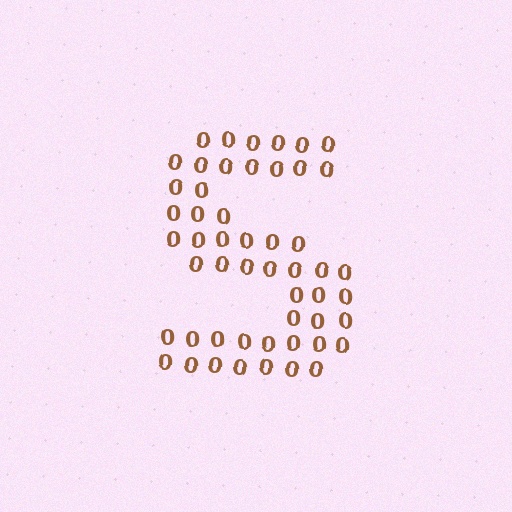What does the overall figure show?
The overall figure shows the letter S.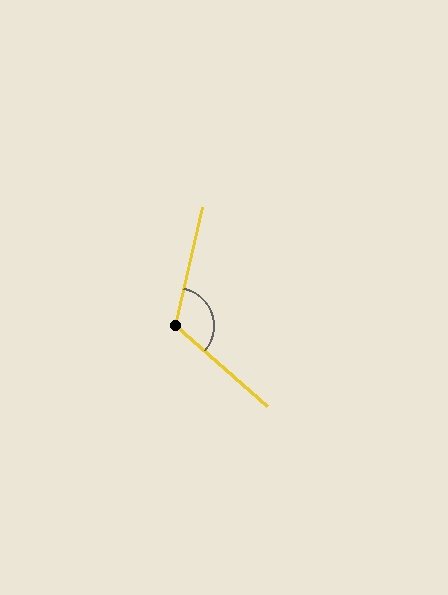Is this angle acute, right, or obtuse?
It is obtuse.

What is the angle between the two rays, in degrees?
Approximately 119 degrees.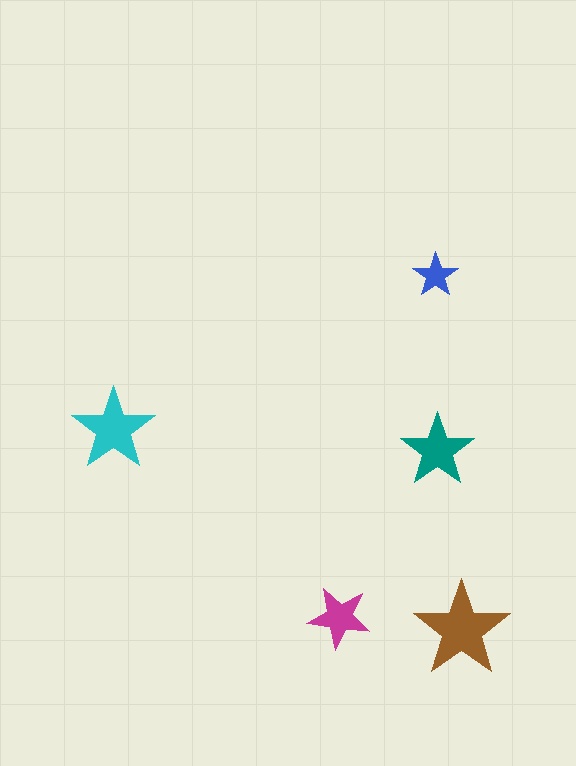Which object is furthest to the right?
The brown star is rightmost.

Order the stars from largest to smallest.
the brown one, the cyan one, the teal one, the magenta one, the blue one.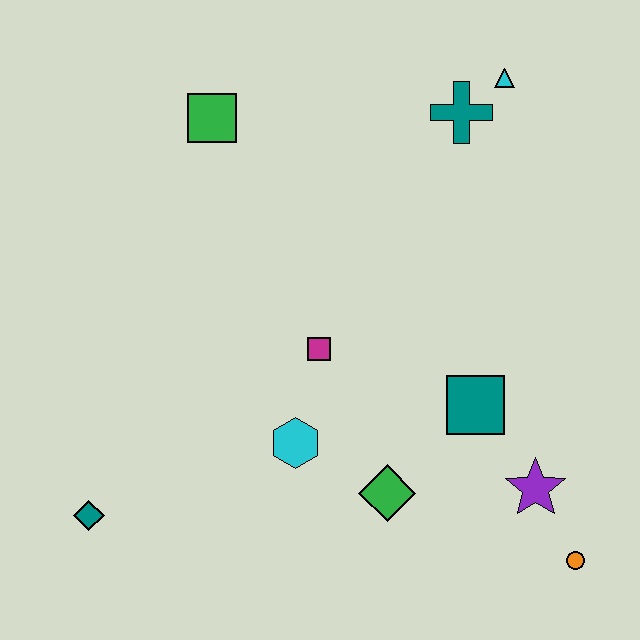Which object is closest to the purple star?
The orange circle is closest to the purple star.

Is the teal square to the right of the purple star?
No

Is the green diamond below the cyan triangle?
Yes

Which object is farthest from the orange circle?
The green square is farthest from the orange circle.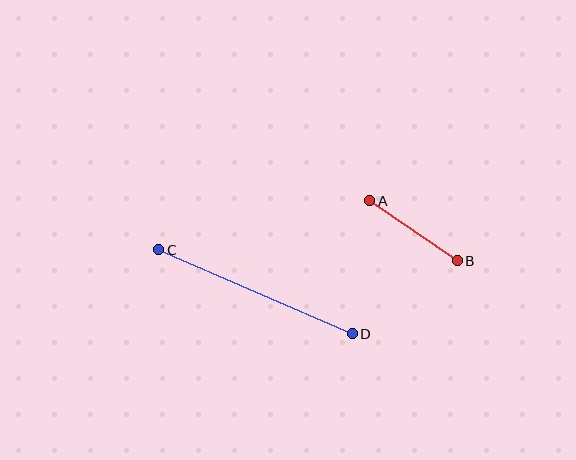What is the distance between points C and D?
The distance is approximately 211 pixels.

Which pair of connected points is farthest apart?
Points C and D are farthest apart.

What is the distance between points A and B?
The distance is approximately 106 pixels.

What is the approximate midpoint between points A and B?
The midpoint is at approximately (414, 231) pixels.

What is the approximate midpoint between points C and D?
The midpoint is at approximately (255, 292) pixels.